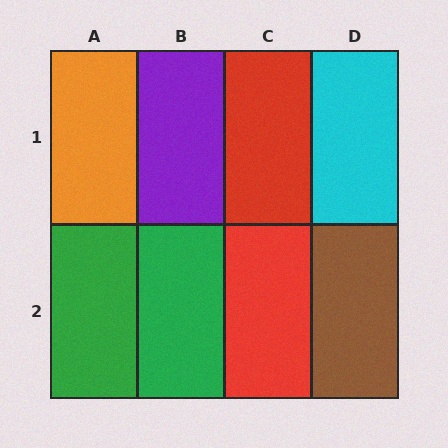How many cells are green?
2 cells are green.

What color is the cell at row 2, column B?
Green.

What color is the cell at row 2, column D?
Brown.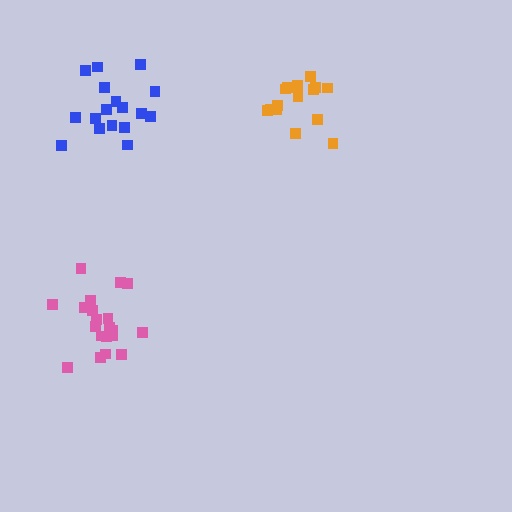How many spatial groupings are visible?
There are 3 spatial groupings.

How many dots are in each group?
Group 1: 17 dots, Group 2: 15 dots, Group 3: 20 dots (52 total).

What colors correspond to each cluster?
The clusters are colored: blue, orange, pink.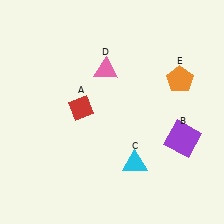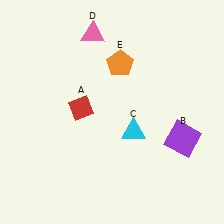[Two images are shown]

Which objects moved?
The objects that moved are: the cyan triangle (C), the pink triangle (D), the orange pentagon (E).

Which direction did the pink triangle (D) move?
The pink triangle (D) moved up.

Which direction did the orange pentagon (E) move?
The orange pentagon (E) moved left.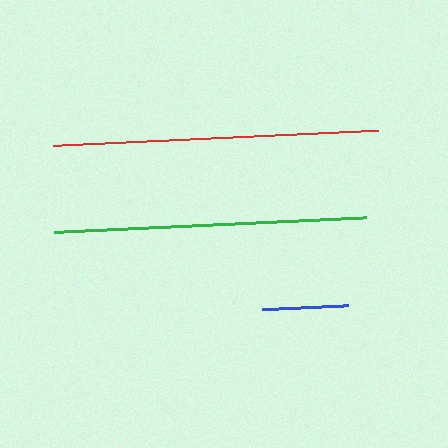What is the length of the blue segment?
The blue segment is approximately 86 pixels long.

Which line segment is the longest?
The red line is the longest at approximately 325 pixels.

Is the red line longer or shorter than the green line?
The red line is longer than the green line.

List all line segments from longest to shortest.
From longest to shortest: red, green, blue.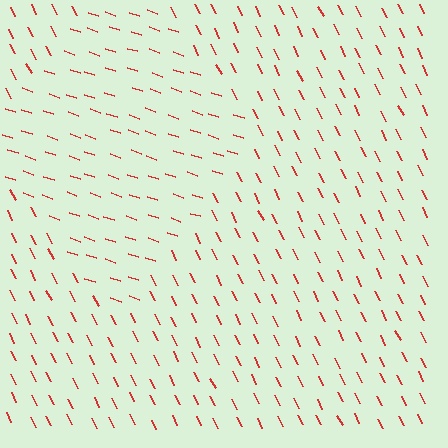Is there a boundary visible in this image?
Yes, there is a texture boundary formed by a change in line orientation.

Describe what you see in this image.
The image is filled with small red line segments. A diamond region in the image has lines oriented differently from the surrounding lines, creating a visible texture boundary.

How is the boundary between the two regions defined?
The boundary is defined purely by a change in line orientation (approximately 45 degrees difference). All lines are the same color and thickness.